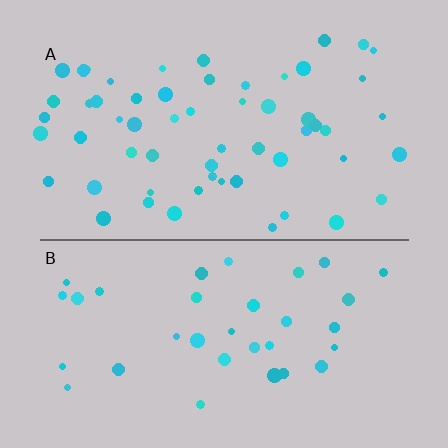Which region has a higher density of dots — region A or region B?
A (the top).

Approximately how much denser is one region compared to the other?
Approximately 1.7× — region A over region B.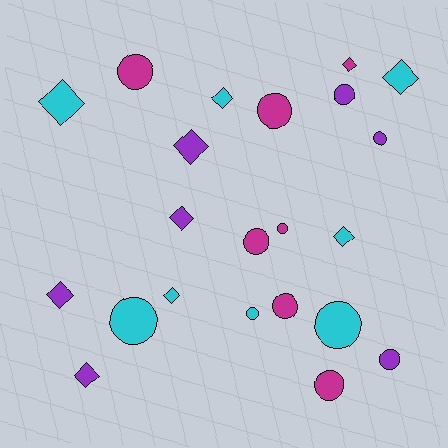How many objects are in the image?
There are 22 objects.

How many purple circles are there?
There are 3 purple circles.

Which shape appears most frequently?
Circle, with 12 objects.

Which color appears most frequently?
Cyan, with 8 objects.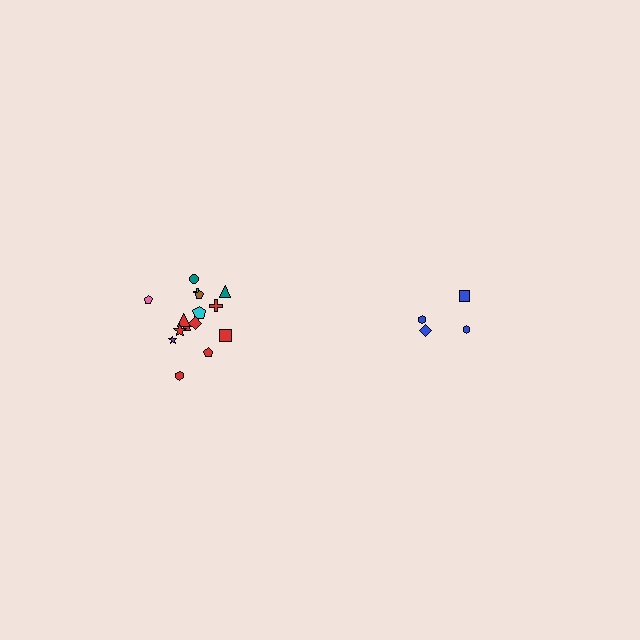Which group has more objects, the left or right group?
The left group.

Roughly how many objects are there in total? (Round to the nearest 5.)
Roughly 20 objects in total.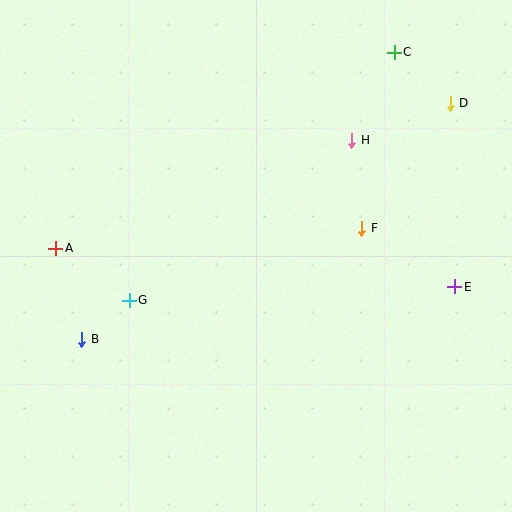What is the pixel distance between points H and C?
The distance between H and C is 98 pixels.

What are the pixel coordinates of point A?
Point A is at (56, 248).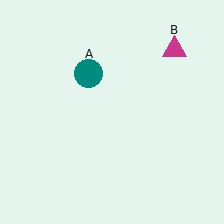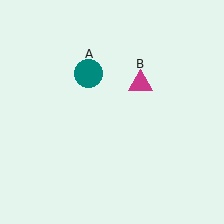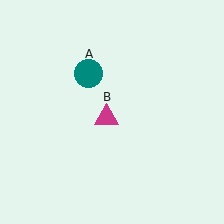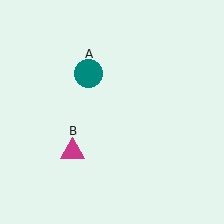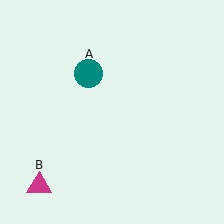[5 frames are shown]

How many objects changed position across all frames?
1 object changed position: magenta triangle (object B).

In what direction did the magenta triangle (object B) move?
The magenta triangle (object B) moved down and to the left.